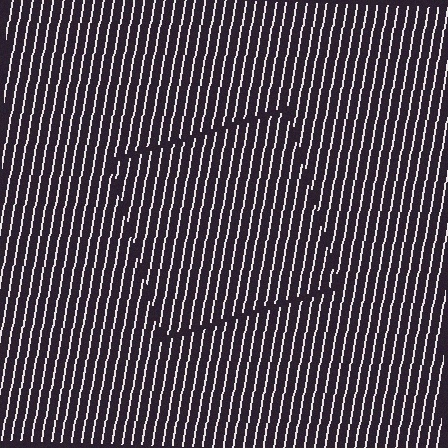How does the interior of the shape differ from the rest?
The interior of the shape contains the same grating, shifted by half a period — the contour is defined by the phase discontinuity where line-ends from the inner and outer gratings abut.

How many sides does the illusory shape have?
4 sides — the line-ends trace a square.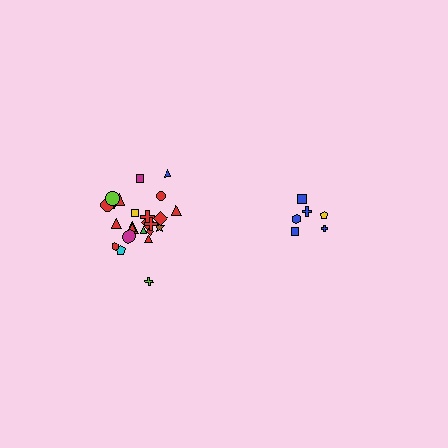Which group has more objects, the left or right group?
The left group.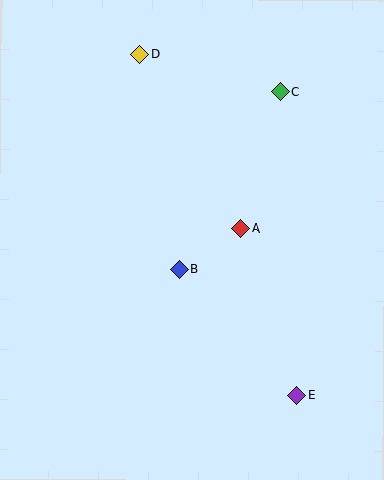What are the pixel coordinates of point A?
Point A is at (241, 229).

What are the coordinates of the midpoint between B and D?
The midpoint between B and D is at (160, 161).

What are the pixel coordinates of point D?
Point D is at (140, 54).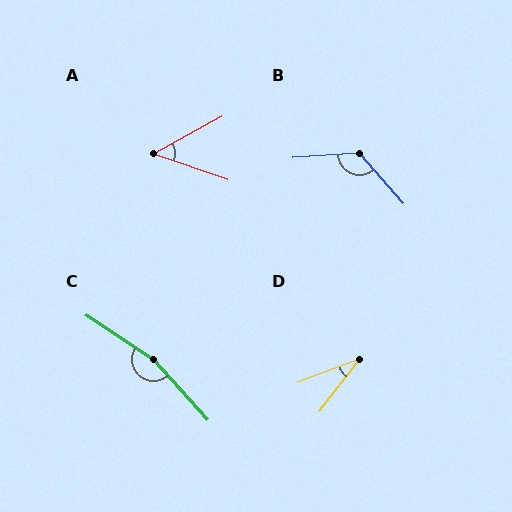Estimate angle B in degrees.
Approximately 127 degrees.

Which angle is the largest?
C, at approximately 165 degrees.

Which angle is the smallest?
D, at approximately 31 degrees.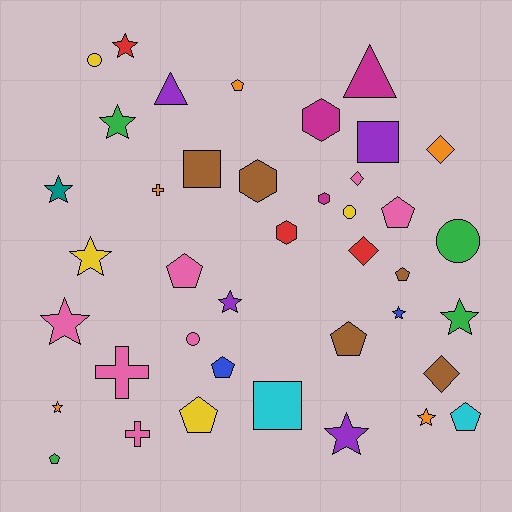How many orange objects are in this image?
There are 5 orange objects.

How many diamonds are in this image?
There are 4 diamonds.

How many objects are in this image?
There are 40 objects.